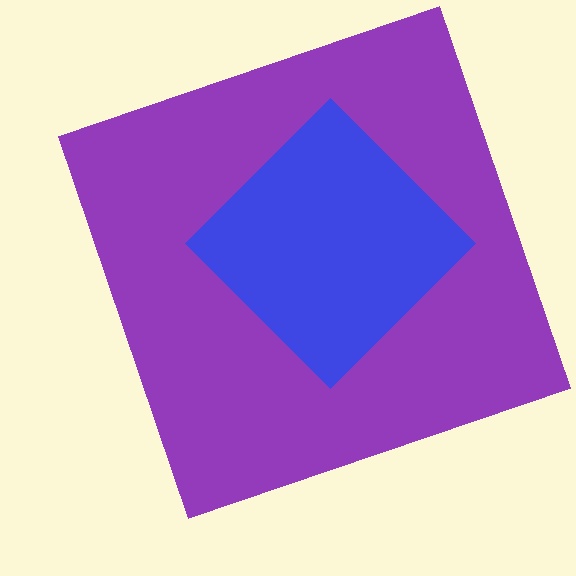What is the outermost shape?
The purple square.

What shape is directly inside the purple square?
The blue diamond.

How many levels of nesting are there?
2.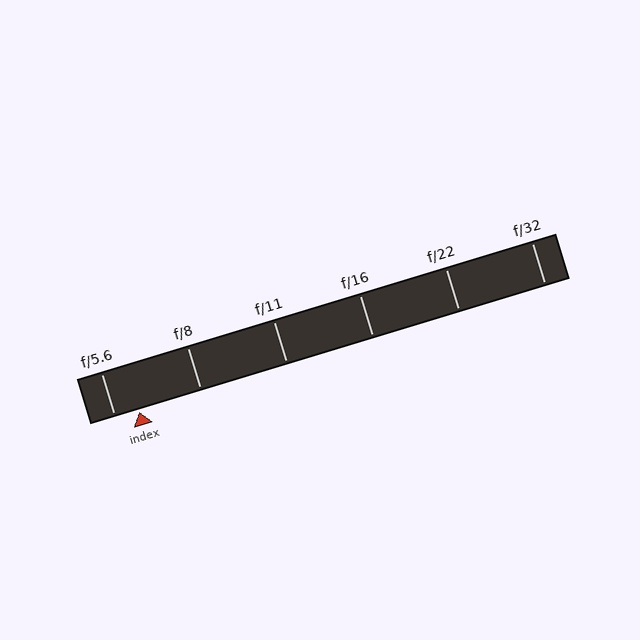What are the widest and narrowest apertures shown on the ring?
The widest aperture shown is f/5.6 and the narrowest is f/32.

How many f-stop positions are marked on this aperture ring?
There are 6 f-stop positions marked.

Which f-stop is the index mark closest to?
The index mark is closest to f/5.6.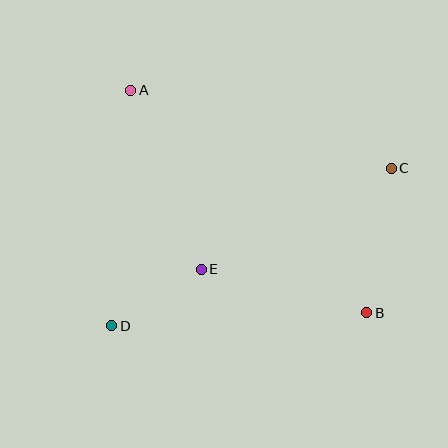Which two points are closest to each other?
Points D and E are closest to each other.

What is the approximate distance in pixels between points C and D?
The distance between C and D is approximately 321 pixels.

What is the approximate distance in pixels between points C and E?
The distance between C and E is approximately 215 pixels.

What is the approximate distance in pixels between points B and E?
The distance between B and E is approximately 171 pixels.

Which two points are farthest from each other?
Points A and B are farthest from each other.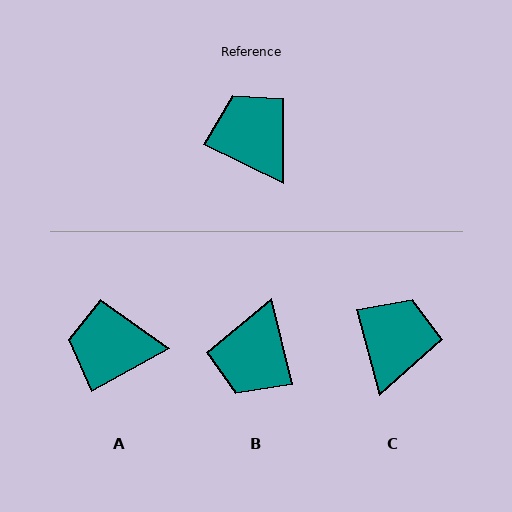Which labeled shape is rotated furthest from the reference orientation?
B, about 130 degrees away.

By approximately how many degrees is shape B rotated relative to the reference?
Approximately 130 degrees counter-clockwise.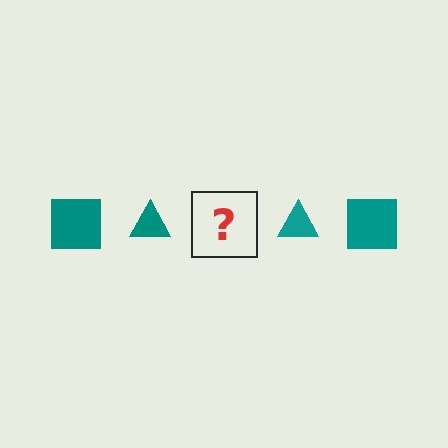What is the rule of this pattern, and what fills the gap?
The rule is that the pattern cycles through square, triangle shapes in teal. The gap should be filled with a teal square.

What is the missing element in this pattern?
The missing element is a teal square.